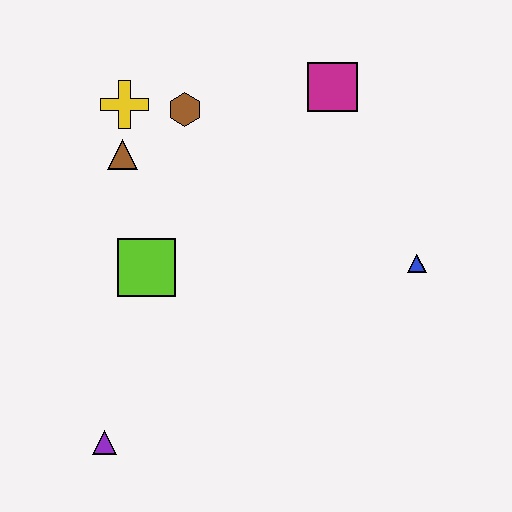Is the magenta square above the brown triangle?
Yes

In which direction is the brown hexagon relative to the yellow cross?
The brown hexagon is to the right of the yellow cross.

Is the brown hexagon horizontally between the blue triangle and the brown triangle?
Yes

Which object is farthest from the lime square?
The blue triangle is farthest from the lime square.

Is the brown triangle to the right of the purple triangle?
Yes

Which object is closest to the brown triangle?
The yellow cross is closest to the brown triangle.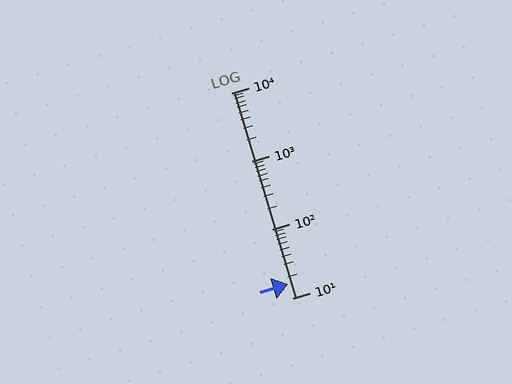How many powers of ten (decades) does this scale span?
The scale spans 3 decades, from 10 to 10000.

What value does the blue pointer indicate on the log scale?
The pointer indicates approximately 16.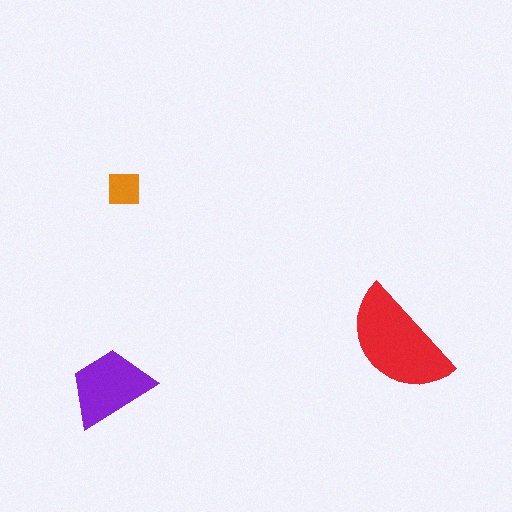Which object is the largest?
The red semicircle.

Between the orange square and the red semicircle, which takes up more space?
The red semicircle.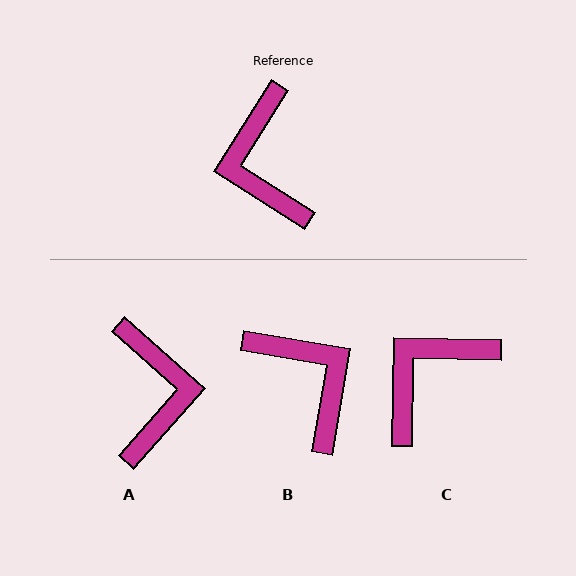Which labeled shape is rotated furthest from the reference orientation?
A, about 171 degrees away.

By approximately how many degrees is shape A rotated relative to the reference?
Approximately 171 degrees counter-clockwise.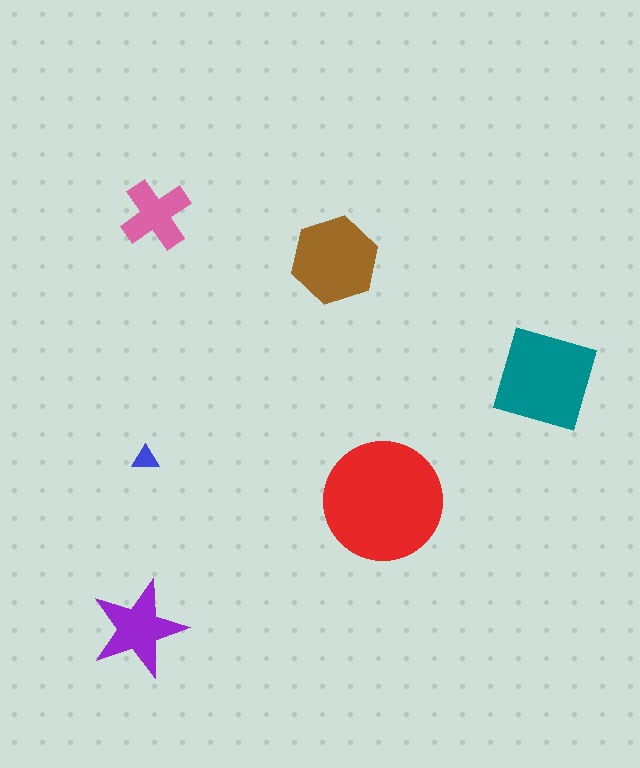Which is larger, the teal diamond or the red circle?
The red circle.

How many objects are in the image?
There are 6 objects in the image.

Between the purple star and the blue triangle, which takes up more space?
The purple star.